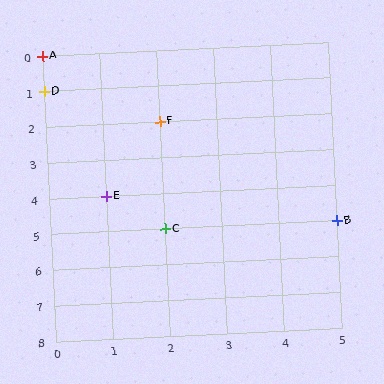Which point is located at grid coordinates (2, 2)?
Point F is at (2, 2).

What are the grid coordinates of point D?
Point D is at grid coordinates (0, 1).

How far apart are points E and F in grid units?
Points E and F are 1 column and 2 rows apart (about 2.2 grid units diagonally).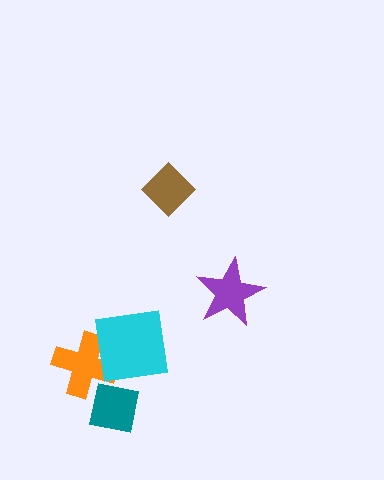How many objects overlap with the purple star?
0 objects overlap with the purple star.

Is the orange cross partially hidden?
Yes, it is partially covered by another shape.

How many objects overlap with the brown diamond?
0 objects overlap with the brown diamond.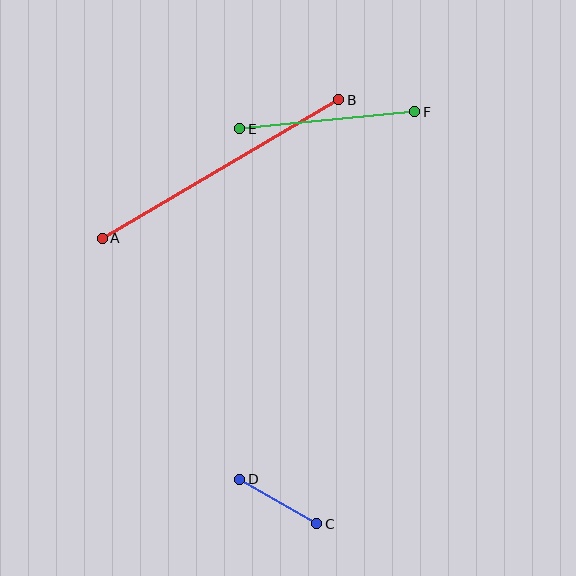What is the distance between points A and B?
The distance is approximately 274 pixels.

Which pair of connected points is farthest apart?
Points A and B are farthest apart.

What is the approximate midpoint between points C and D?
The midpoint is at approximately (278, 502) pixels.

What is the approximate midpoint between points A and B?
The midpoint is at approximately (221, 169) pixels.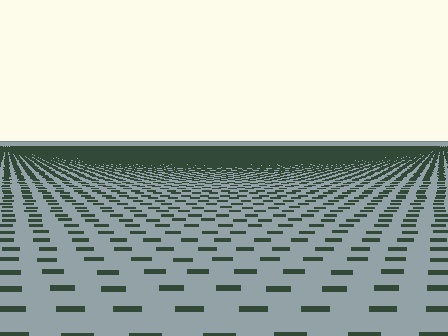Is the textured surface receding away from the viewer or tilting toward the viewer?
The surface is receding away from the viewer. Texture elements get smaller and denser toward the top.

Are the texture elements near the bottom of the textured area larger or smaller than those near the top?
Larger. Near the bottom, elements are closer to the viewer and appear at a bigger on-screen size.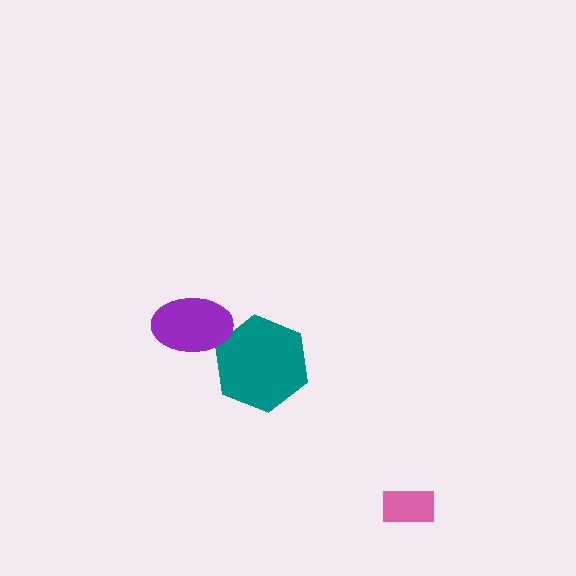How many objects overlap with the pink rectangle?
0 objects overlap with the pink rectangle.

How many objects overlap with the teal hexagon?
1 object overlaps with the teal hexagon.